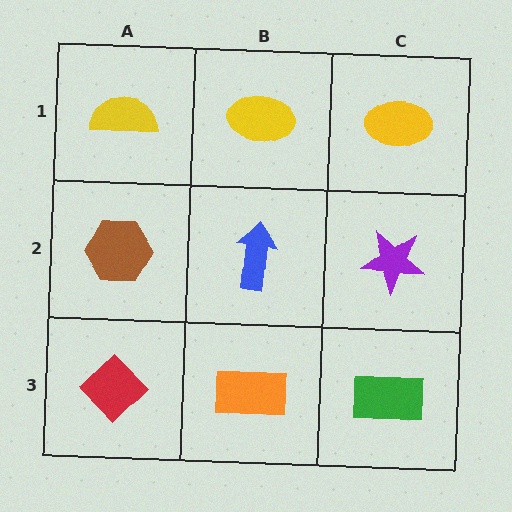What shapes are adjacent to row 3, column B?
A blue arrow (row 2, column B), a red diamond (row 3, column A), a green rectangle (row 3, column C).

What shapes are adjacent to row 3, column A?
A brown hexagon (row 2, column A), an orange rectangle (row 3, column B).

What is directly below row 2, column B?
An orange rectangle.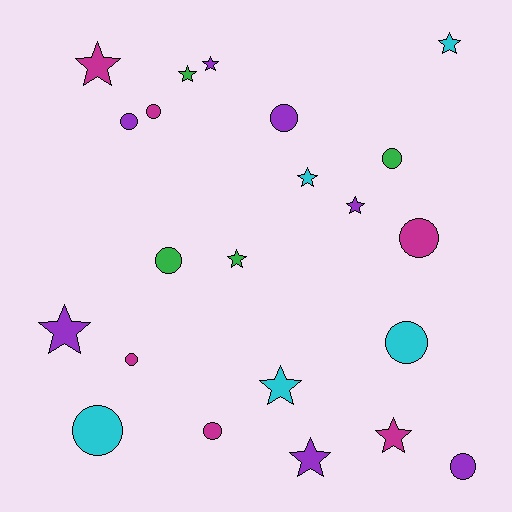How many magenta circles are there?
There are 4 magenta circles.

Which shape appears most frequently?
Circle, with 11 objects.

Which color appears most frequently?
Purple, with 7 objects.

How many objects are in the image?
There are 22 objects.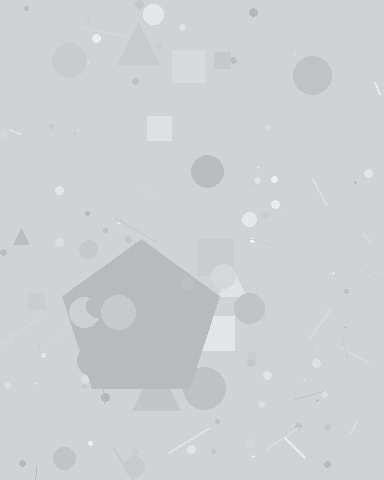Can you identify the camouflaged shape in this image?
The camouflaged shape is a pentagon.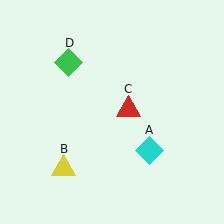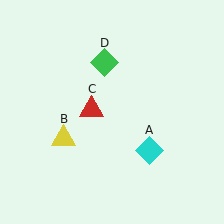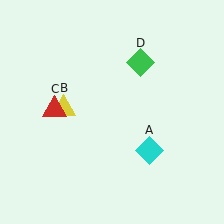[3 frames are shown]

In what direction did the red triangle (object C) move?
The red triangle (object C) moved left.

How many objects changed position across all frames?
3 objects changed position: yellow triangle (object B), red triangle (object C), green diamond (object D).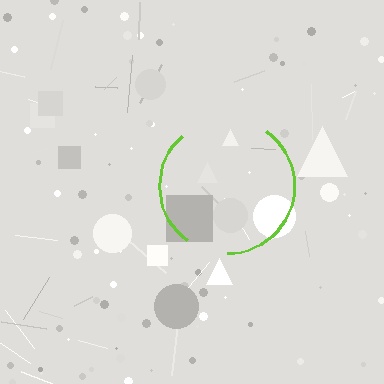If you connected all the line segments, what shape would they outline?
They would outline a circle.